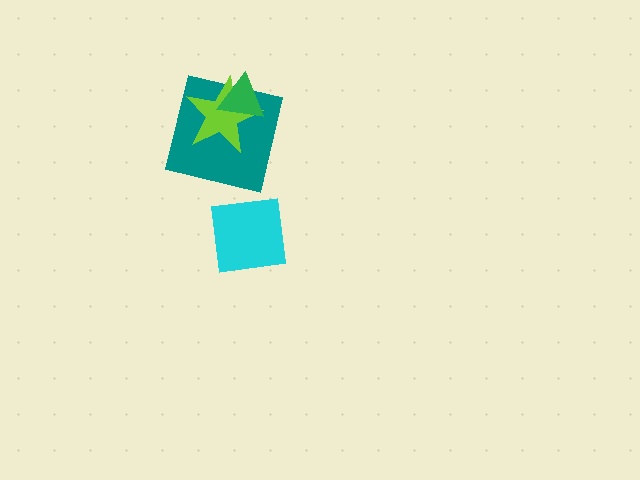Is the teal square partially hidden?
Yes, it is partially covered by another shape.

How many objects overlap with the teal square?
2 objects overlap with the teal square.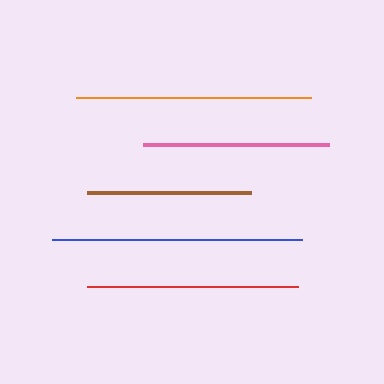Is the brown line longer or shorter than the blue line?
The blue line is longer than the brown line.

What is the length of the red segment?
The red segment is approximately 210 pixels long.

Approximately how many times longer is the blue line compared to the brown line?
The blue line is approximately 1.5 times the length of the brown line.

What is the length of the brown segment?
The brown segment is approximately 164 pixels long.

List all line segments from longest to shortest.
From longest to shortest: blue, orange, red, pink, brown.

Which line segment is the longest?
The blue line is the longest at approximately 250 pixels.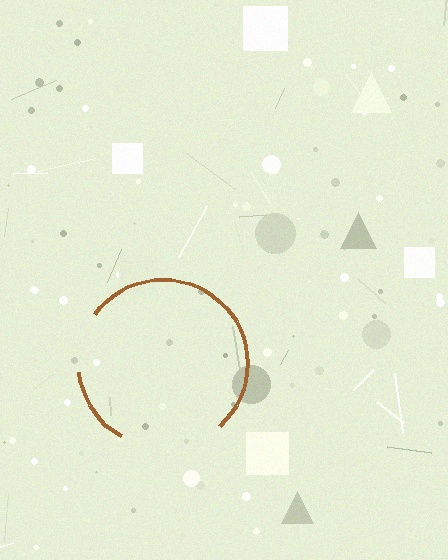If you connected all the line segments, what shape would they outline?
They would outline a circle.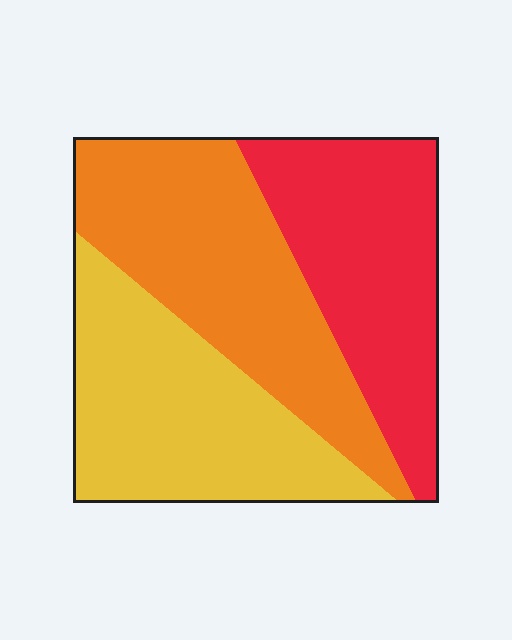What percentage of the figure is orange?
Orange takes up between a quarter and a half of the figure.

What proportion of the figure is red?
Red covers 31% of the figure.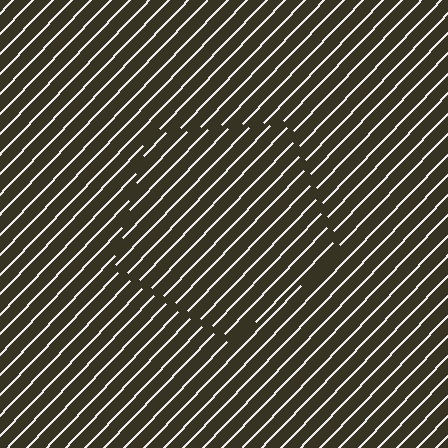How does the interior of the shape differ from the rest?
The interior of the shape contains the same grating, shifted by half a period — the contour is defined by the phase discontinuity where line-ends from the inner and outer gratings abut.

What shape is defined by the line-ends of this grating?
An illusory pentagon. The interior of the shape contains the same grating, shifted by half a period — the contour is defined by the phase discontinuity where line-ends from the inner and outer gratings abut.